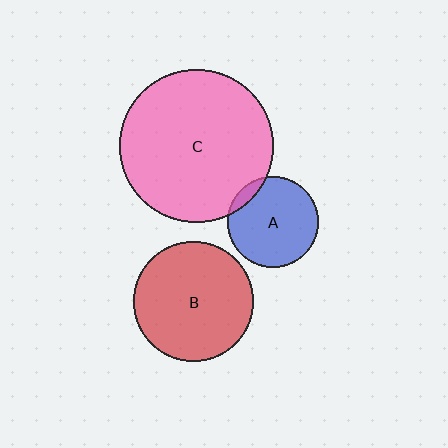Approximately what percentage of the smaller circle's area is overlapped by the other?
Approximately 10%.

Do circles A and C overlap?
Yes.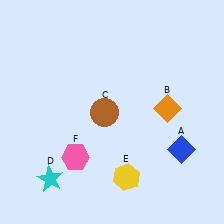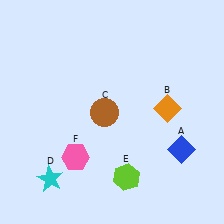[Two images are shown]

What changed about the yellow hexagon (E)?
In Image 1, E is yellow. In Image 2, it changed to lime.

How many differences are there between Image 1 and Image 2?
There is 1 difference between the two images.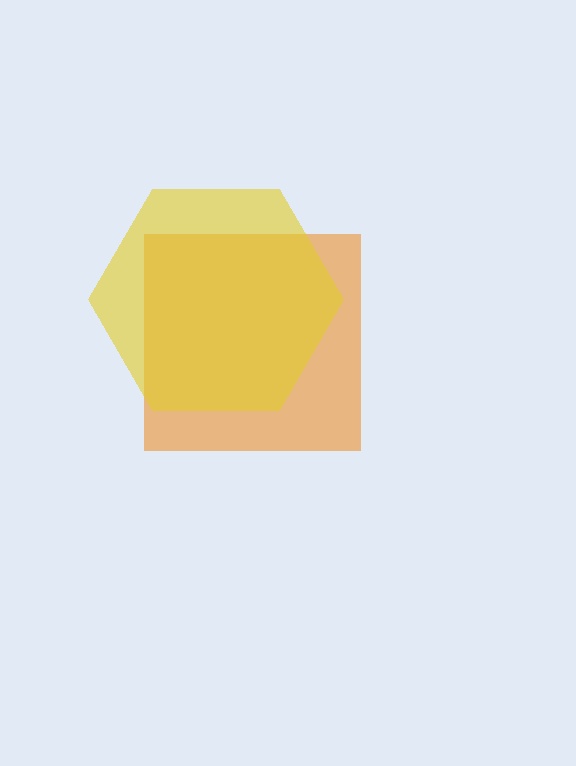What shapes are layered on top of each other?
The layered shapes are: an orange square, a yellow hexagon.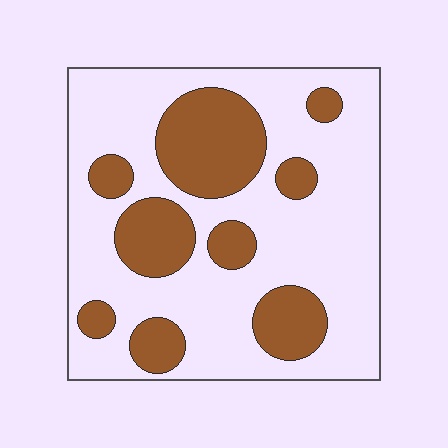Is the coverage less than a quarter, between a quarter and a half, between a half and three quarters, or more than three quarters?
Between a quarter and a half.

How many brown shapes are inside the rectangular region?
9.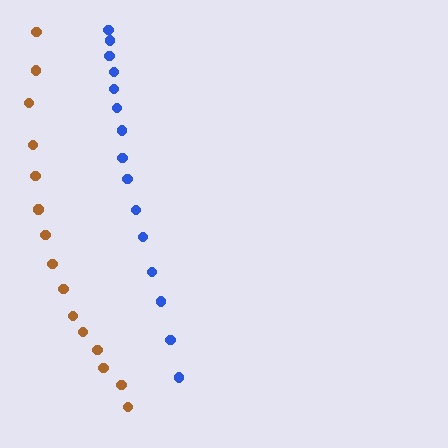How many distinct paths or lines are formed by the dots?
There are 2 distinct paths.